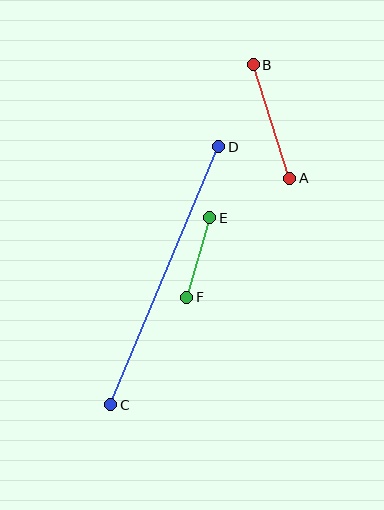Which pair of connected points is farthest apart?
Points C and D are farthest apart.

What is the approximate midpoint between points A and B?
The midpoint is at approximately (271, 121) pixels.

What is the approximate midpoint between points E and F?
The midpoint is at approximately (198, 257) pixels.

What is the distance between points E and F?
The distance is approximately 83 pixels.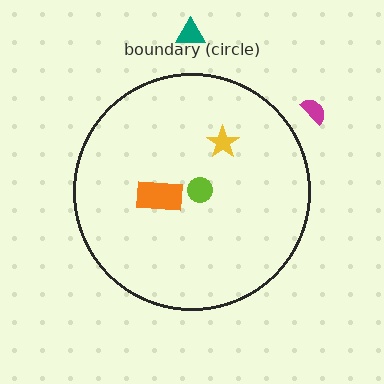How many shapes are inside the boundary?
3 inside, 2 outside.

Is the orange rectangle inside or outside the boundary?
Inside.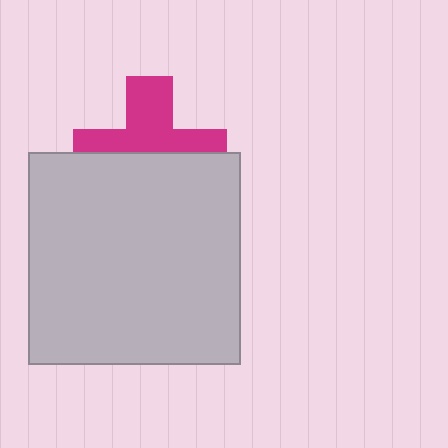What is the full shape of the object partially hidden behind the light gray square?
The partially hidden object is a magenta cross.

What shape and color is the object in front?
The object in front is a light gray square.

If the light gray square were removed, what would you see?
You would see the complete magenta cross.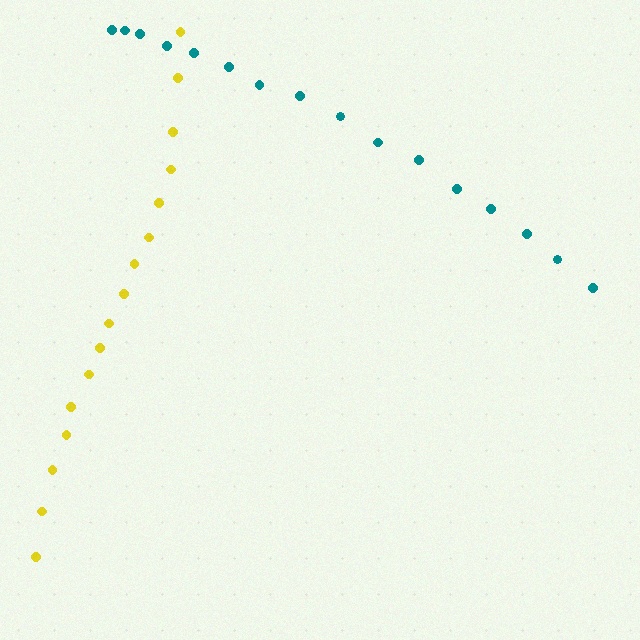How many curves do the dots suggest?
There are 2 distinct paths.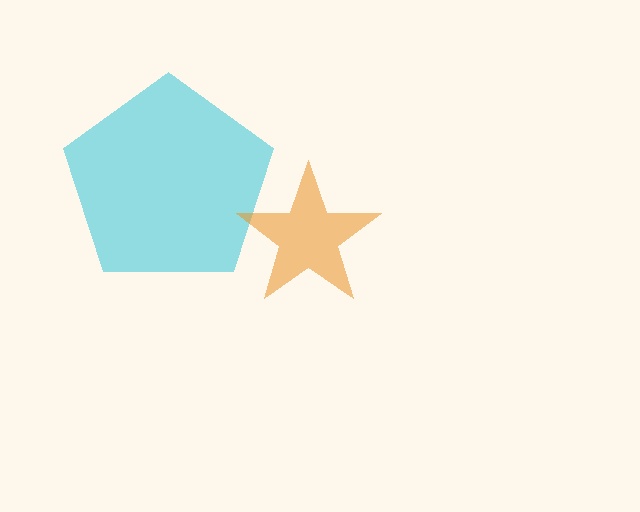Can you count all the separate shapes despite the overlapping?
Yes, there are 2 separate shapes.